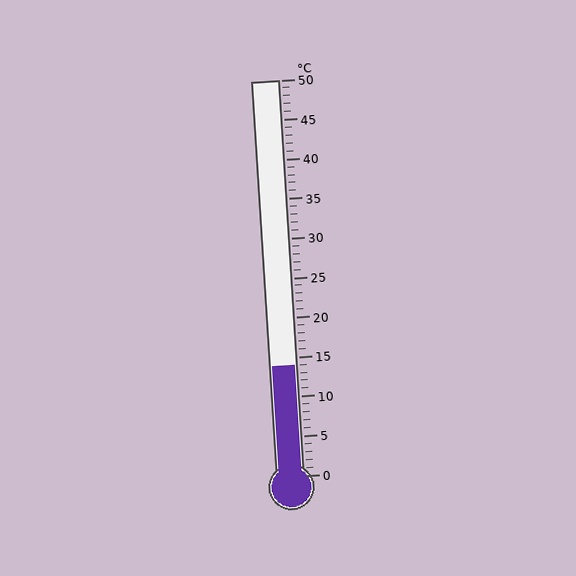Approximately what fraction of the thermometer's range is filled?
The thermometer is filled to approximately 30% of its range.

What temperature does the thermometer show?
The thermometer shows approximately 14°C.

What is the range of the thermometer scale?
The thermometer scale ranges from 0°C to 50°C.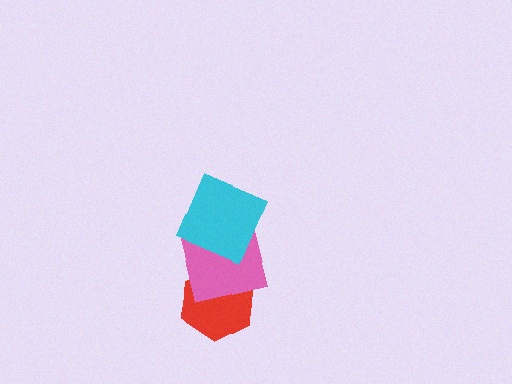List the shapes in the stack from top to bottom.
From top to bottom: the cyan square, the pink square, the red hexagon.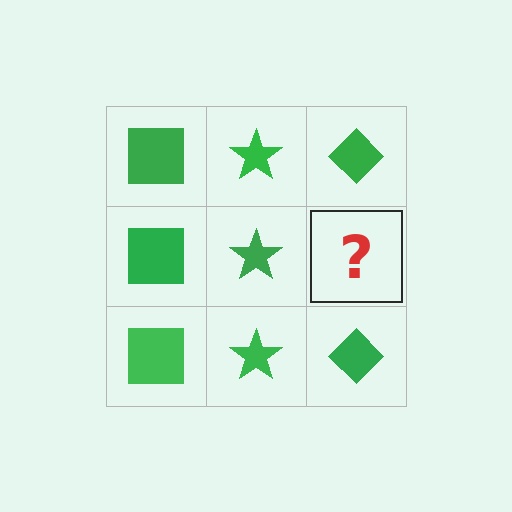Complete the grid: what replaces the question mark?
The question mark should be replaced with a green diamond.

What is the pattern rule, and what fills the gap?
The rule is that each column has a consistent shape. The gap should be filled with a green diamond.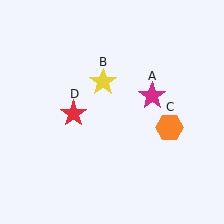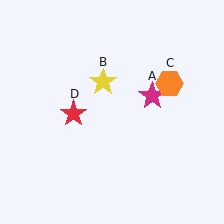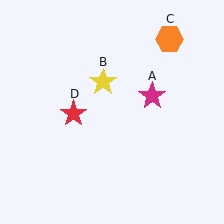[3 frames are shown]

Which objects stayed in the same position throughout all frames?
Magenta star (object A) and yellow star (object B) and red star (object D) remained stationary.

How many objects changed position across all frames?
1 object changed position: orange hexagon (object C).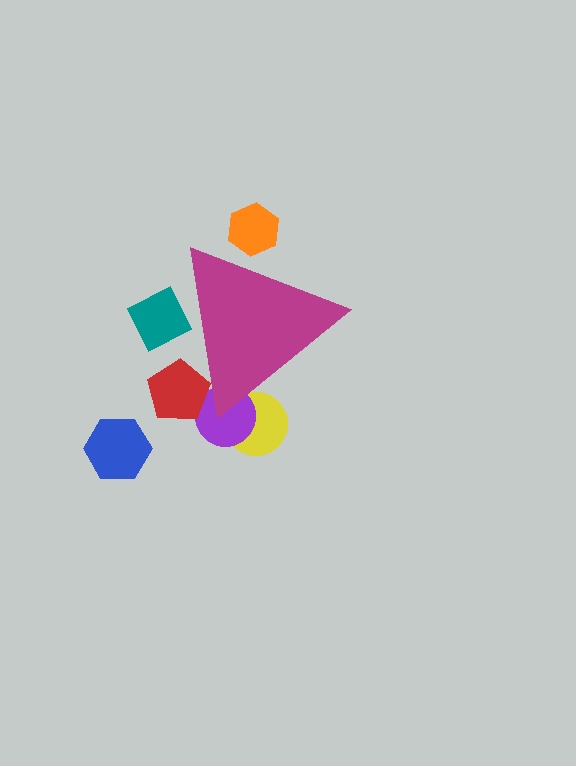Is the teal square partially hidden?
Yes, the teal square is partially hidden behind the magenta triangle.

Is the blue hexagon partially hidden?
No, the blue hexagon is fully visible.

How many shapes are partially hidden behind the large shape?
5 shapes are partially hidden.